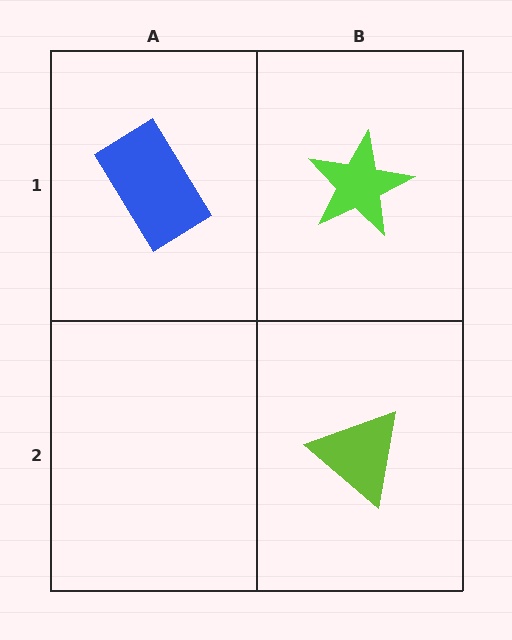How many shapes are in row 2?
1 shape.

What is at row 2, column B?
A lime triangle.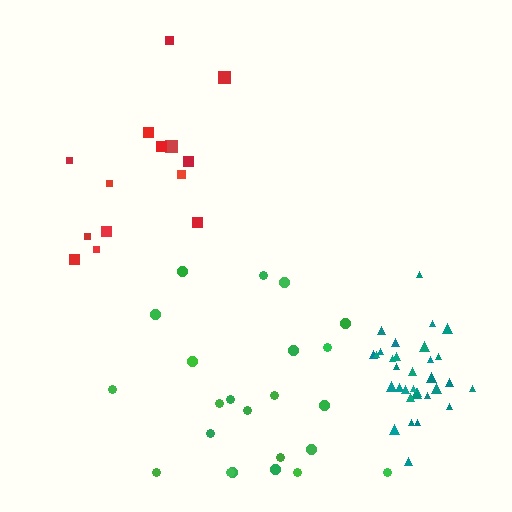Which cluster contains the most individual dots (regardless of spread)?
Teal (34).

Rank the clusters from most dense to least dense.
teal, red, green.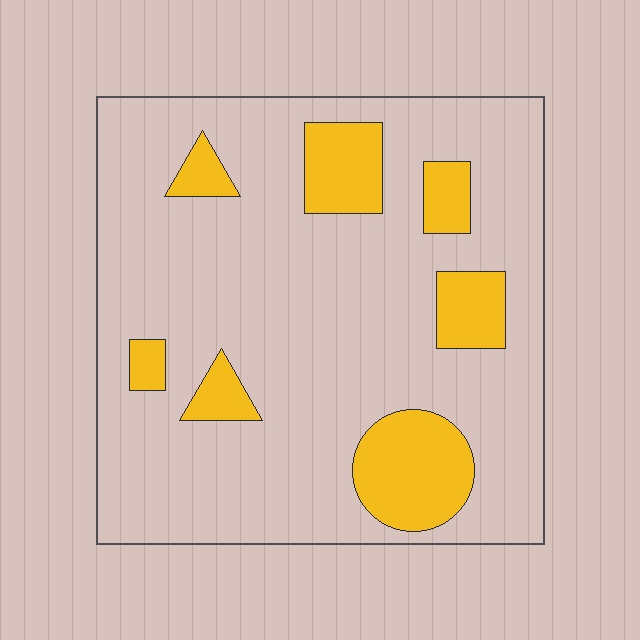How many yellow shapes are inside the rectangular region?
7.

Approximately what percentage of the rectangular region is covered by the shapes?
Approximately 20%.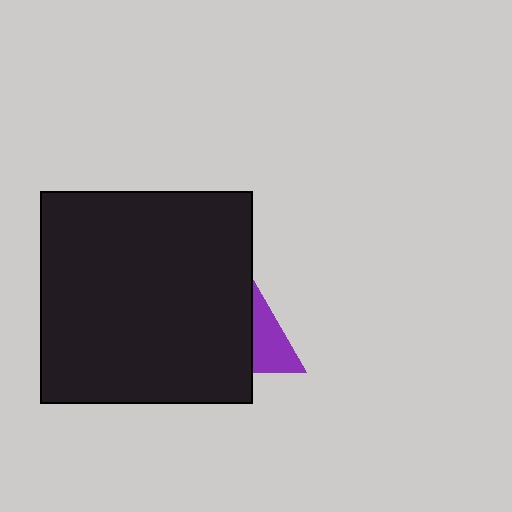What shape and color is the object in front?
The object in front is a black rectangle.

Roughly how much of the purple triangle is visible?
A small part of it is visible (roughly 31%).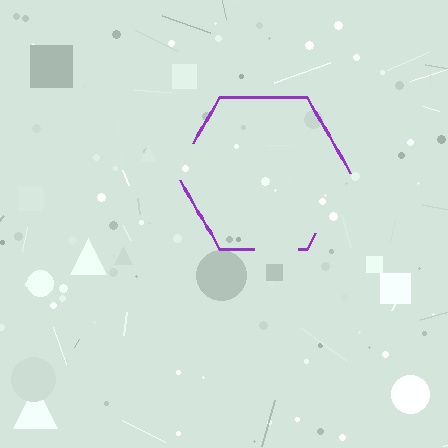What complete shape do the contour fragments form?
The contour fragments form a hexagon.